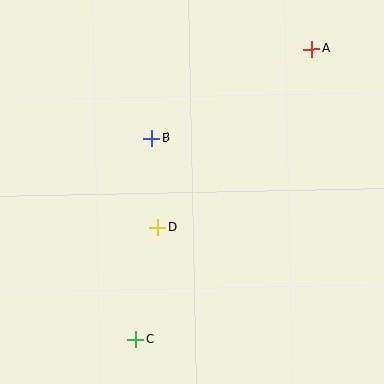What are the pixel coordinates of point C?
Point C is at (136, 339).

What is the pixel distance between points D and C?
The distance between D and C is 114 pixels.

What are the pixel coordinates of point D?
Point D is at (158, 227).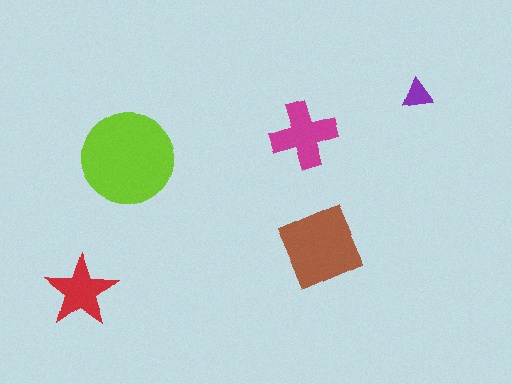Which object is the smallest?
The purple triangle.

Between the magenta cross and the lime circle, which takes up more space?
The lime circle.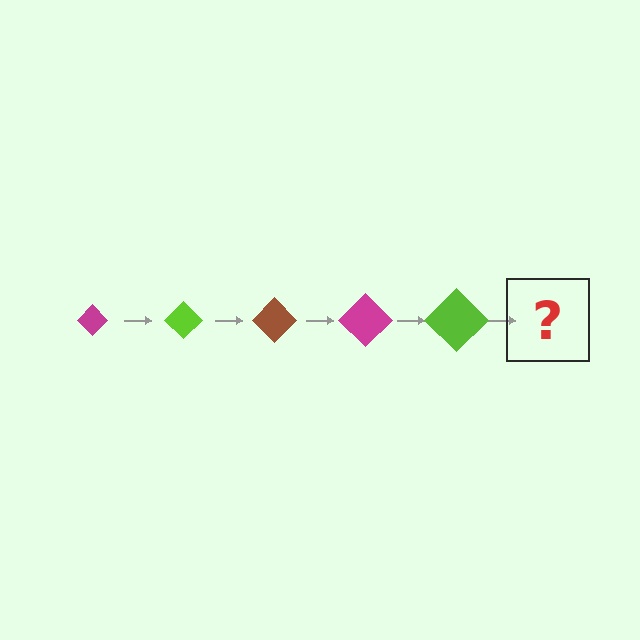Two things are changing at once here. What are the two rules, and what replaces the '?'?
The two rules are that the diamond grows larger each step and the color cycles through magenta, lime, and brown. The '?' should be a brown diamond, larger than the previous one.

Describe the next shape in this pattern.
It should be a brown diamond, larger than the previous one.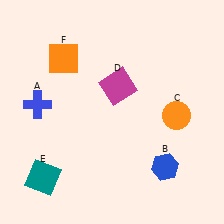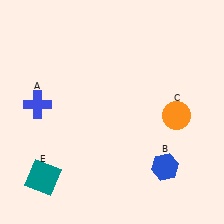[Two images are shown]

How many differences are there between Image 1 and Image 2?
There are 2 differences between the two images.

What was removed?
The orange square (F), the magenta square (D) were removed in Image 2.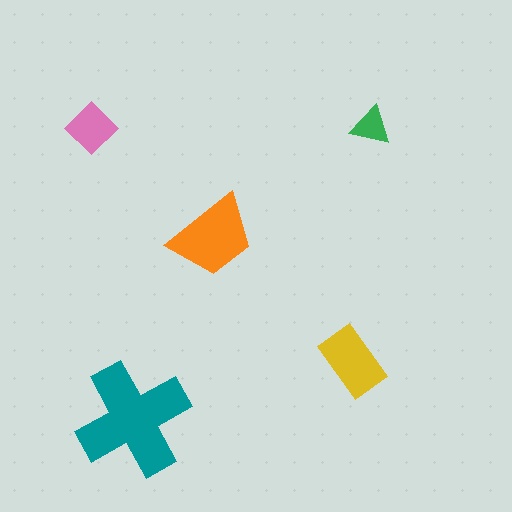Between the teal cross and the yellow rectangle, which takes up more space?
The teal cross.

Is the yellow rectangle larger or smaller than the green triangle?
Larger.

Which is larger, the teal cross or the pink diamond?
The teal cross.